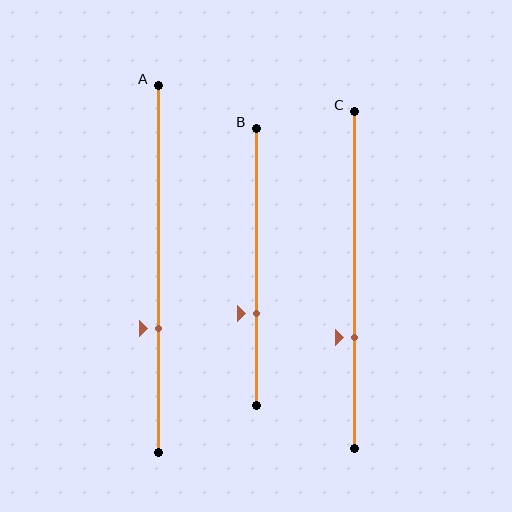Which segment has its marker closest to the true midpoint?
Segment A has its marker closest to the true midpoint.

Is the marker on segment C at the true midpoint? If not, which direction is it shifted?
No, the marker on segment C is shifted downward by about 17% of the segment length.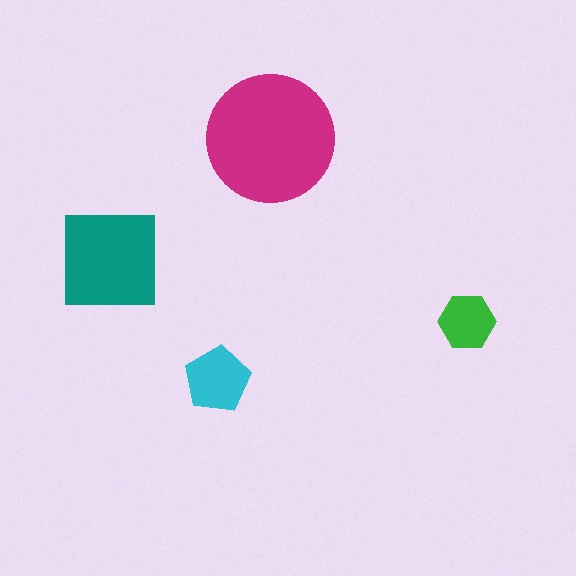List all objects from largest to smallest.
The magenta circle, the teal square, the cyan pentagon, the green hexagon.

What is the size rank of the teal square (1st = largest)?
2nd.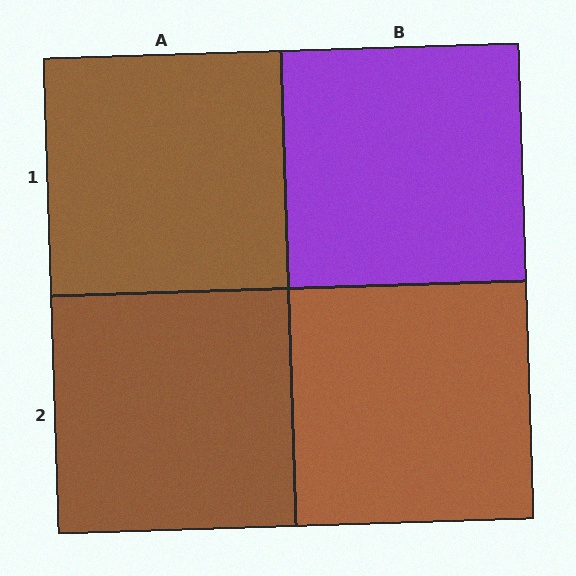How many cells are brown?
3 cells are brown.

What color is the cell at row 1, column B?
Purple.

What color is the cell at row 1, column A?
Brown.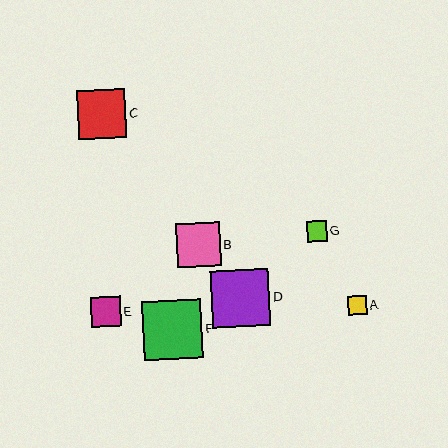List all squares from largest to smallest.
From largest to smallest: F, D, C, B, E, G, A.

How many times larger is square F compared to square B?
Square F is approximately 1.4 times the size of square B.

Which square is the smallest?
Square A is the smallest with a size of approximately 19 pixels.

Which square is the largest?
Square F is the largest with a size of approximately 59 pixels.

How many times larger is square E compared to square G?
Square E is approximately 1.5 times the size of square G.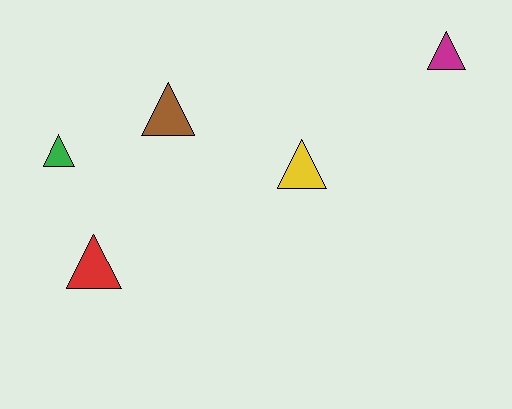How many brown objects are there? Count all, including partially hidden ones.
There is 1 brown object.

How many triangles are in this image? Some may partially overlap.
There are 5 triangles.